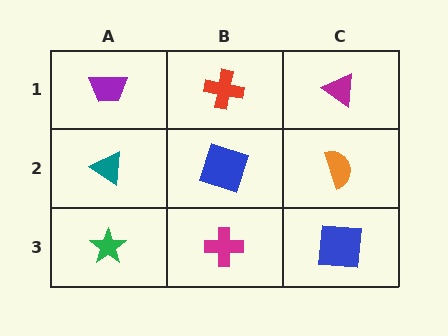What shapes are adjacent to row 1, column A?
A teal triangle (row 2, column A), a red cross (row 1, column B).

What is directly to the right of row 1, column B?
A magenta triangle.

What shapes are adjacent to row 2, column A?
A purple trapezoid (row 1, column A), a green star (row 3, column A), a blue square (row 2, column B).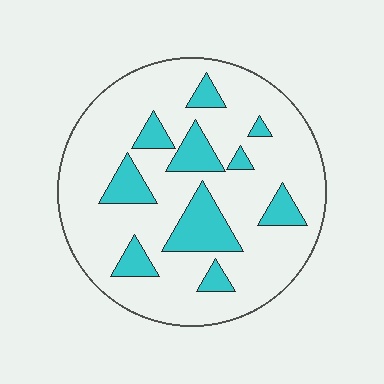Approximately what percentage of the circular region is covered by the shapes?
Approximately 20%.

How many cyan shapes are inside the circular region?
10.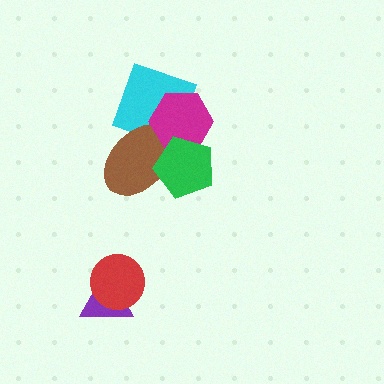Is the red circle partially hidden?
No, no other shape covers it.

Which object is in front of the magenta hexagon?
The green pentagon is in front of the magenta hexagon.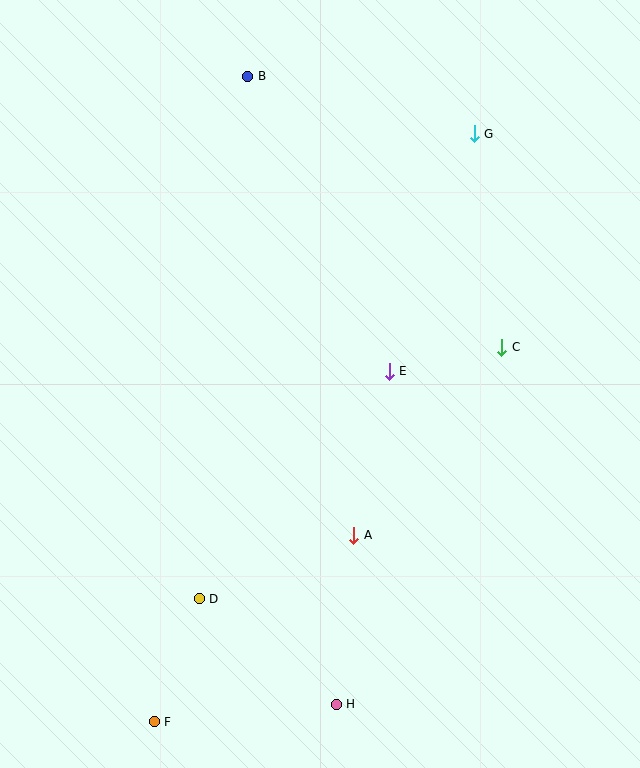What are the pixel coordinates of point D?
Point D is at (199, 599).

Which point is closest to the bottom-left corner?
Point F is closest to the bottom-left corner.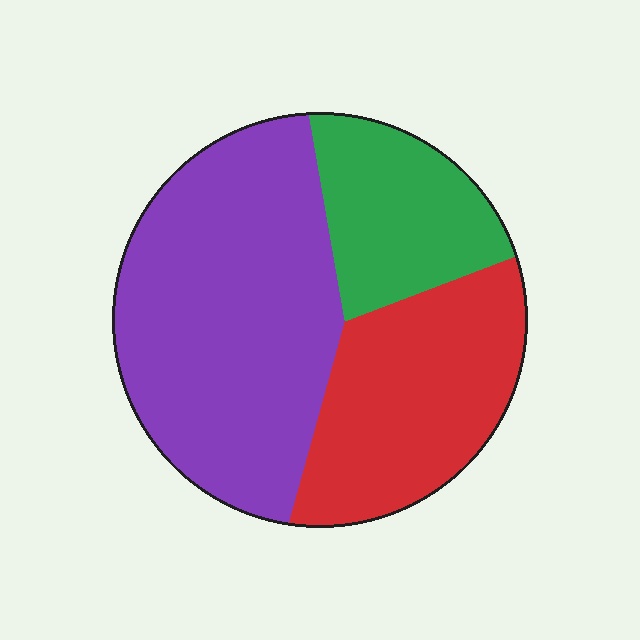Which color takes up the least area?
Green, at roughly 20%.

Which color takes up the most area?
Purple, at roughly 50%.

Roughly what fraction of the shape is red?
Red covers 30% of the shape.